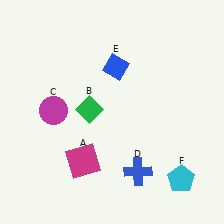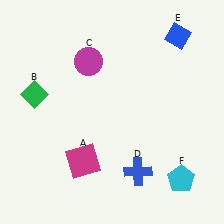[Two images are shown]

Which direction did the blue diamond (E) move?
The blue diamond (E) moved right.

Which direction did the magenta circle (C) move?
The magenta circle (C) moved up.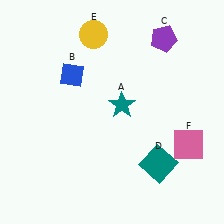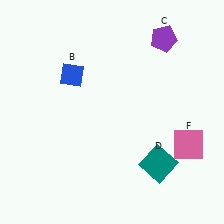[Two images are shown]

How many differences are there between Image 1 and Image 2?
There are 2 differences between the two images.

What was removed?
The teal star (A), the yellow circle (E) were removed in Image 2.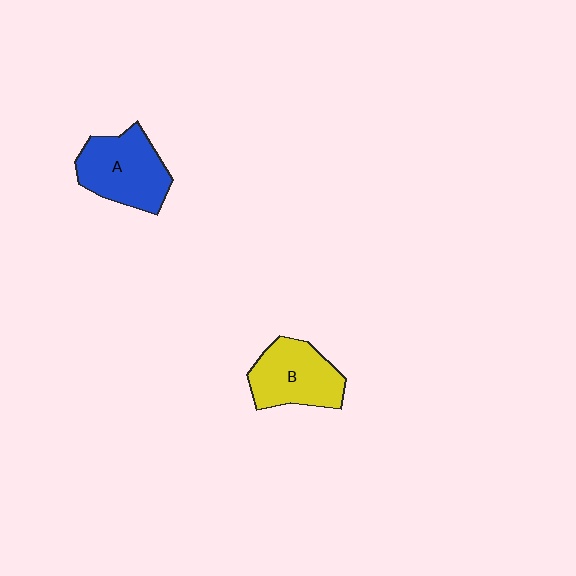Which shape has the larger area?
Shape A (blue).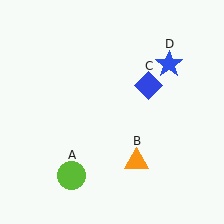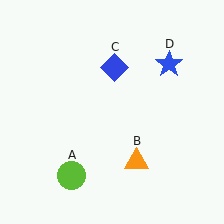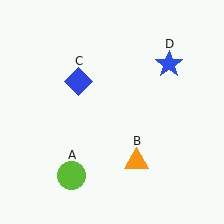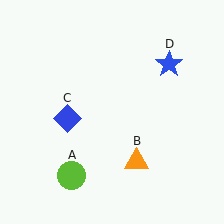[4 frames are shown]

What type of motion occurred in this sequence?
The blue diamond (object C) rotated counterclockwise around the center of the scene.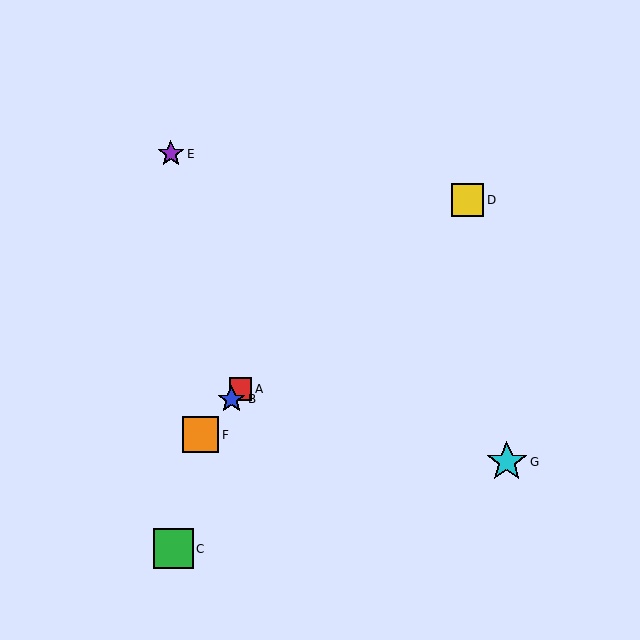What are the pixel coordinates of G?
Object G is at (507, 462).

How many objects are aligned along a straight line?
3 objects (A, B, F) are aligned along a straight line.